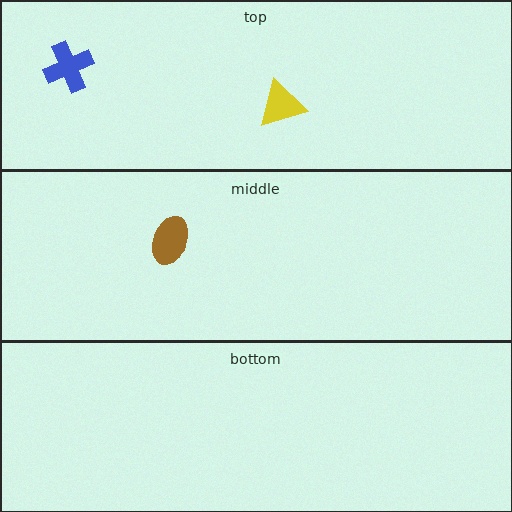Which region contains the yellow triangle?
The top region.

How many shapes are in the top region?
2.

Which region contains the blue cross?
The top region.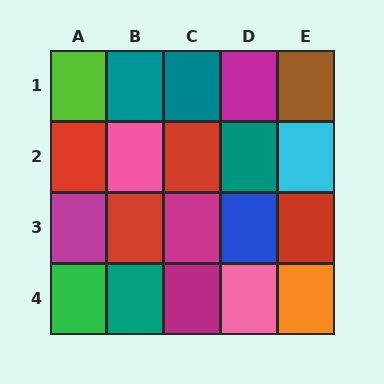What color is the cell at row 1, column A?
Lime.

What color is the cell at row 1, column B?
Teal.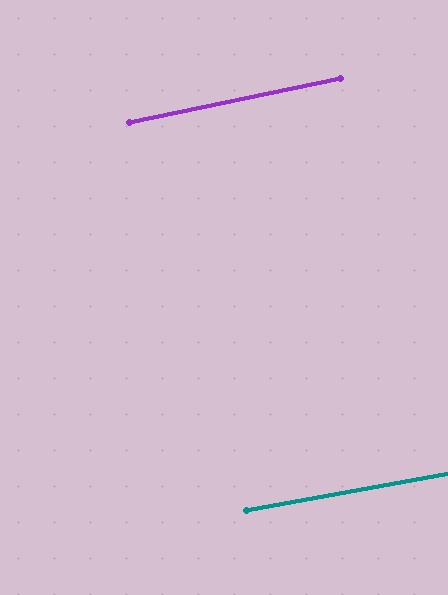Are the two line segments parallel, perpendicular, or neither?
Parallel — their directions differ by only 1.6°.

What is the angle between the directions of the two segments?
Approximately 2 degrees.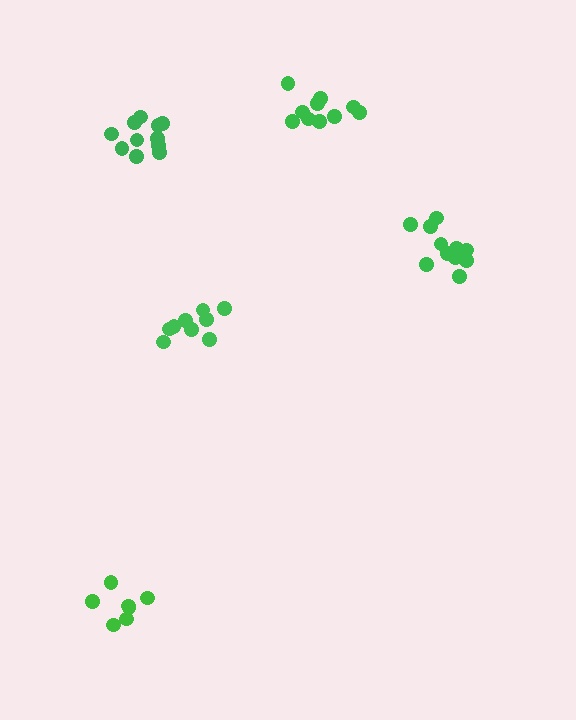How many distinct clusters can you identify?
There are 5 distinct clusters.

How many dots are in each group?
Group 1: 7 dots, Group 2: 9 dots, Group 3: 10 dots, Group 4: 11 dots, Group 5: 11 dots (48 total).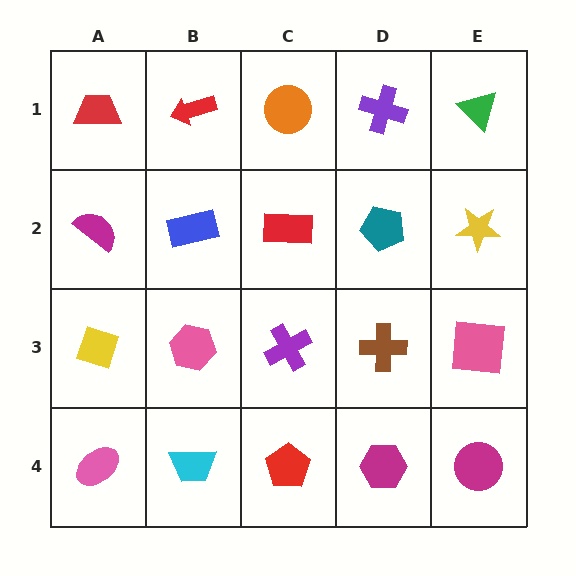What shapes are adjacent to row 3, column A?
A magenta semicircle (row 2, column A), a pink ellipse (row 4, column A), a pink hexagon (row 3, column B).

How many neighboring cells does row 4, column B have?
3.